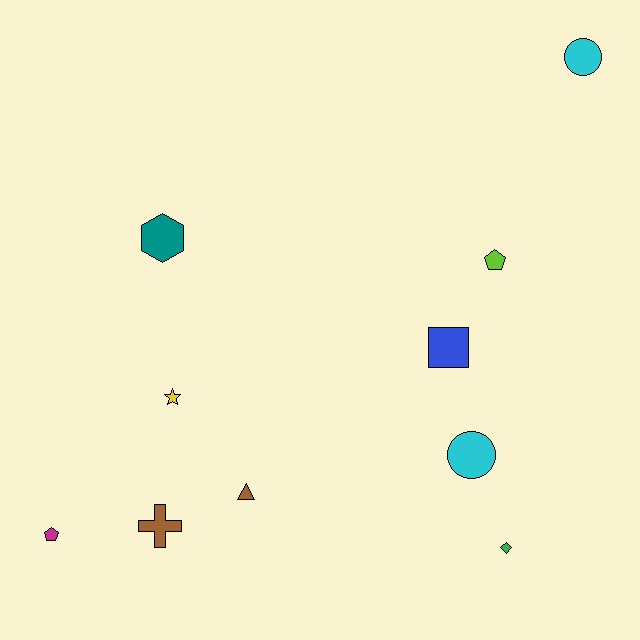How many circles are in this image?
There are 2 circles.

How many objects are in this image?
There are 10 objects.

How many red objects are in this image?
There are no red objects.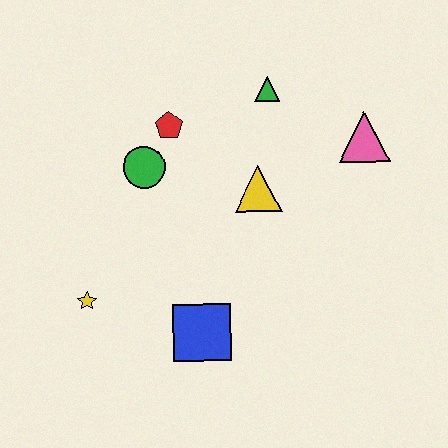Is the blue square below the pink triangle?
Yes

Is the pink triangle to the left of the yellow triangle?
No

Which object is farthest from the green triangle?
The yellow star is farthest from the green triangle.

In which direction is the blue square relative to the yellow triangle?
The blue square is below the yellow triangle.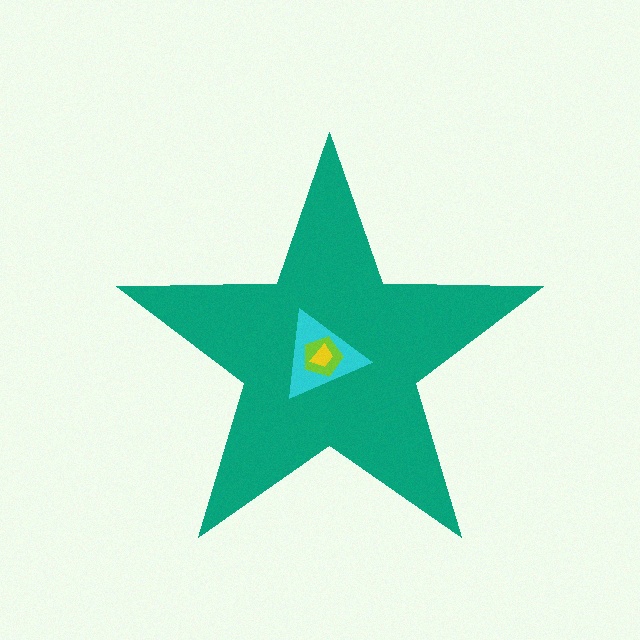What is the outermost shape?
The teal star.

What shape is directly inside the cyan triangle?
The lime pentagon.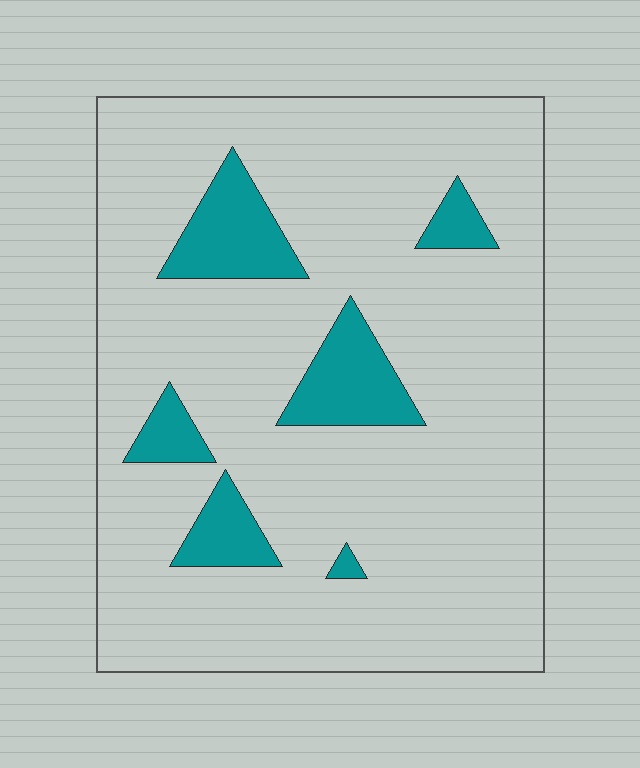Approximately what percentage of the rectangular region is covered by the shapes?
Approximately 15%.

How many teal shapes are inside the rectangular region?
6.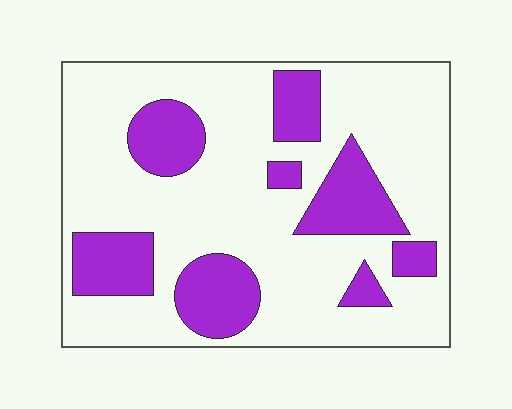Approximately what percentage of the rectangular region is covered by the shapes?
Approximately 25%.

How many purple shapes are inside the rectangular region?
8.